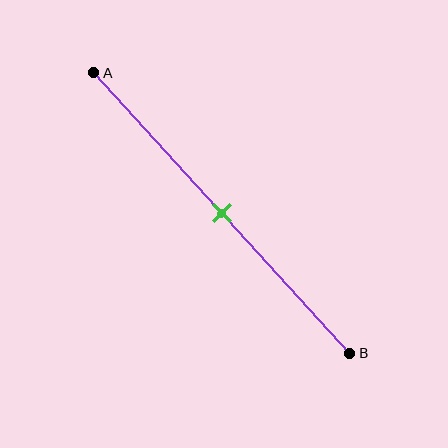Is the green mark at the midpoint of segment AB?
Yes, the mark is approximately at the midpoint.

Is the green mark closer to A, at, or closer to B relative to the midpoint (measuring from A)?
The green mark is approximately at the midpoint of segment AB.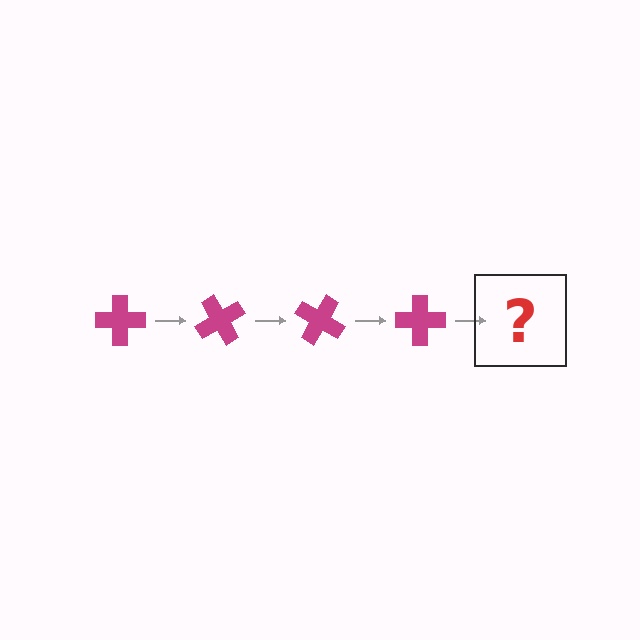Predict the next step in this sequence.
The next step is a magenta cross rotated 240 degrees.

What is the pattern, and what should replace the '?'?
The pattern is that the cross rotates 60 degrees each step. The '?' should be a magenta cross rotated 240 degrees.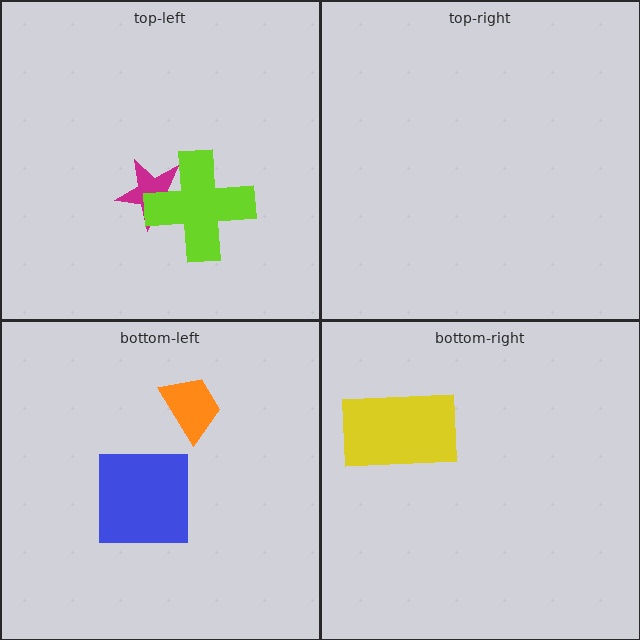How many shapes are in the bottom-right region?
1.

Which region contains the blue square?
The bottom-left region.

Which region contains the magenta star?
The top-left region.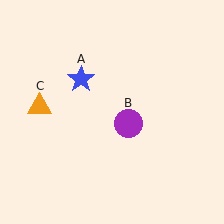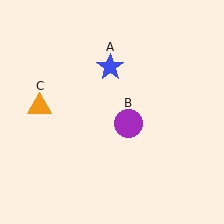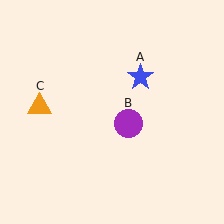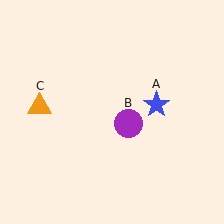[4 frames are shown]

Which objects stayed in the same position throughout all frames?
Purple circle (object B) and orange triangle (object C) remained stationary.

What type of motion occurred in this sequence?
The blue star (object A) rotated clockwise around the center of the scene.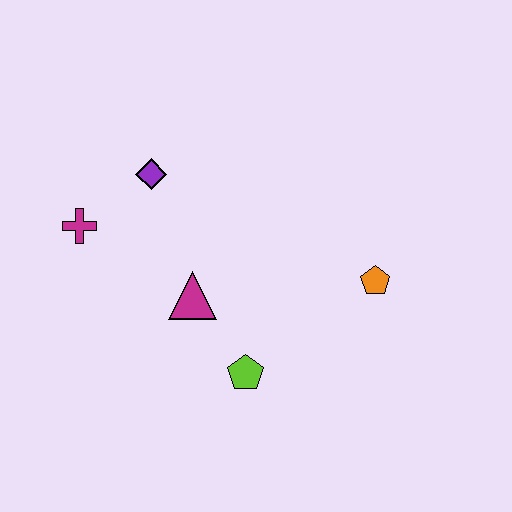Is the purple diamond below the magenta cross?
No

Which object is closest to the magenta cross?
The purple diamond is closest to the magenta cross.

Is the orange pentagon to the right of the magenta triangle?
Yes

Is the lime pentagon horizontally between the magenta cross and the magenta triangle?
No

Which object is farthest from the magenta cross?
The orange pentagon is farthest from the magenta cross.